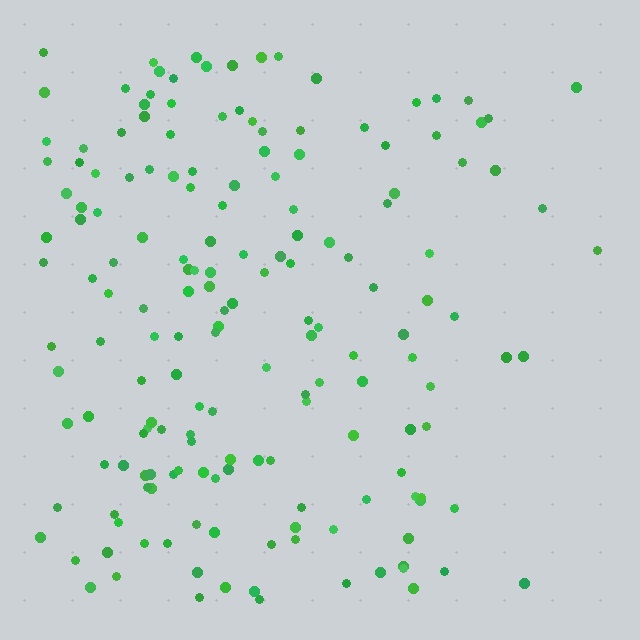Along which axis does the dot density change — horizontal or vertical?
Horizontal.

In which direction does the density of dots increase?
From right to left, with the left side densest.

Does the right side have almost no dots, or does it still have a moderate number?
Still a moderate number, just noticeably fewer than the left.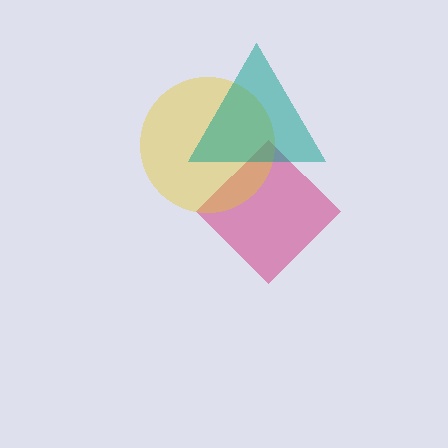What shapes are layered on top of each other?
The layered shapes are: a magenta diamond, a yellow circle, a teal triangle.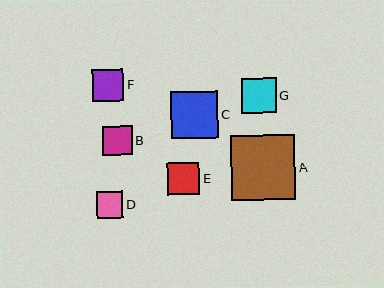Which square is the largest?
Square A is the largest with a size of approximately 65 pixels.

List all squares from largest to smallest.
From largest to smallest: A, C, G, E, F, B, D.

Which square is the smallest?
Square D is the smallest with a size of approximately 27 pixels.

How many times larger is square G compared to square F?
Square G is approximately 1.1 times the size of square F.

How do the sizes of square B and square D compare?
Square B and square D are approximately the same size.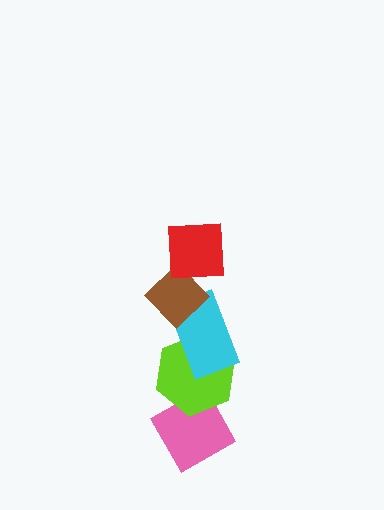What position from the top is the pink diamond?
The pink diamond is 5th from the top.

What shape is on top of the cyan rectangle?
The brown diamond is on top of the cyan rectangle.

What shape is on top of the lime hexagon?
The cyan rectangle is on top of the lime hexagon.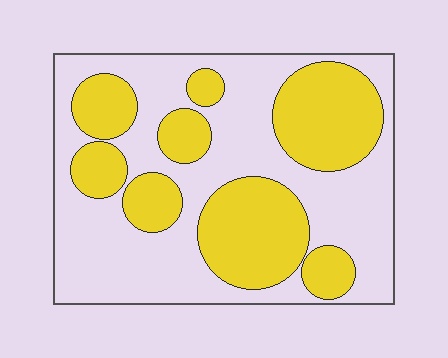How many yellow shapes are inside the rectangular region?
8.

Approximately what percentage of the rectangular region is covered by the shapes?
Approximately 40%.